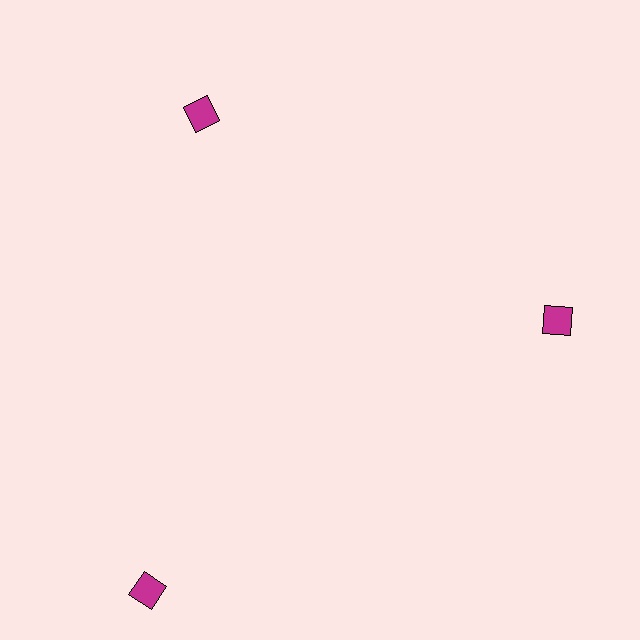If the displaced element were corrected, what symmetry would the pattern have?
It would have 3-fold rotational symmetry — the pattern would map onto itself every 120 degrees.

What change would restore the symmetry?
The symmetry would be restored by moving it inward, back onto the ring so that all 3 diamonds sit at equal angles and equal distance from the center.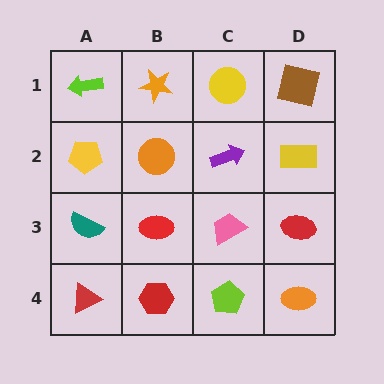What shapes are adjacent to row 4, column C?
A pink trapezoid (row 3, column C), a red hexagon (row 4, column B), an orange ellipse (row 4, column D).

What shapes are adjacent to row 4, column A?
A teal semicircle (row 3, column A), a red hexagon (row 4, column B).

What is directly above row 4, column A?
A teal semicircle.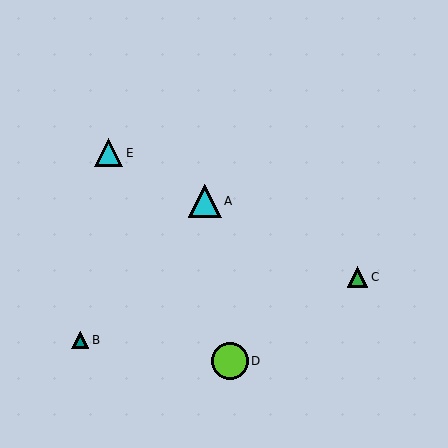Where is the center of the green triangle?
The center of the green triangle is at (357, 277).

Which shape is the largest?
The lime circle (labeled D) is the largest.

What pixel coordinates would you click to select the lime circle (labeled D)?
Click at (230, 361) to select the lime circle D.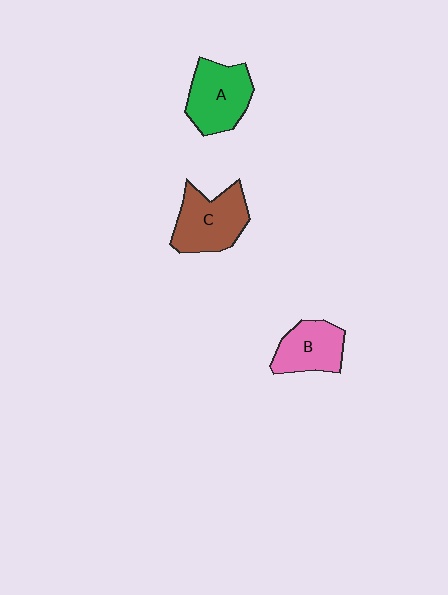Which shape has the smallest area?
Shape B (pink).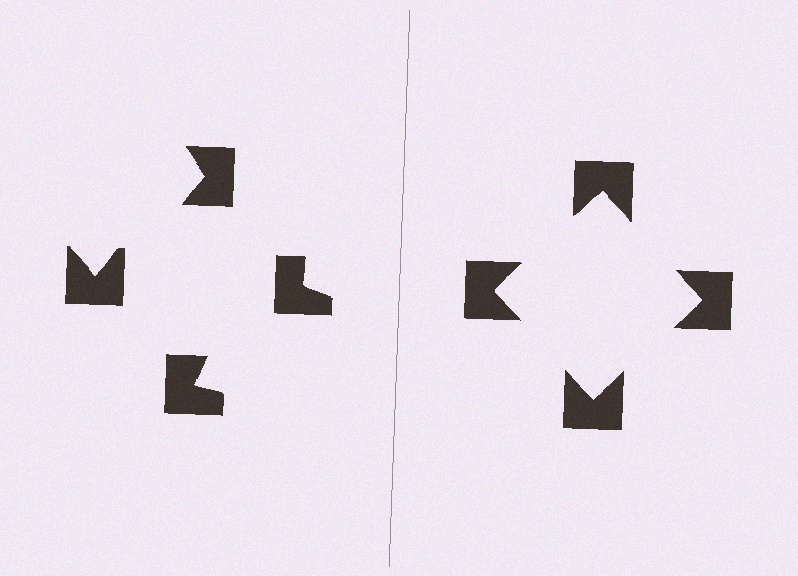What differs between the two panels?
The notched squares are positioned identically on both sides; only the wedge orientations differ. On the right they align to a square; on the left they are misaligned.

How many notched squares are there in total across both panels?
8 — 4 on each side.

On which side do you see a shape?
An illusory square appears on the right side. On the left side the wedge cuts are rotated, so no coherent shape forms.